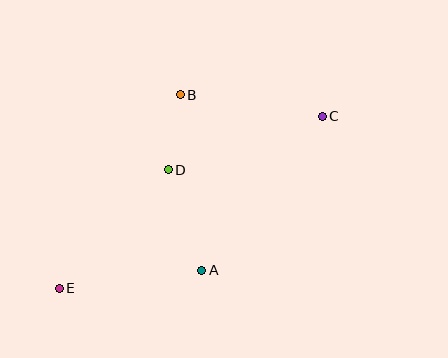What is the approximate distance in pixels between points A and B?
The distance between A and B is approximately 177 pixels.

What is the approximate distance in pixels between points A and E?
The distance between A and E is approximately 144 pixels.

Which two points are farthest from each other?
Points C and E are farthest from each other.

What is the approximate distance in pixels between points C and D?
The distance between C and D is approximately 163 pixels.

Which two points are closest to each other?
Points B and D are closest to each other.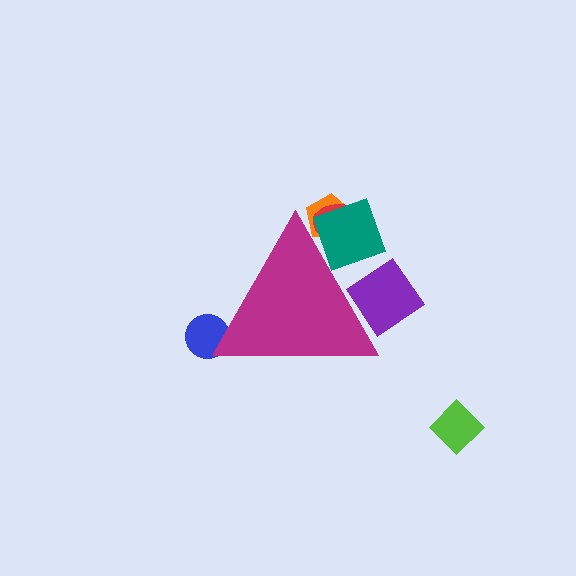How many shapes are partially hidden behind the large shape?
5 shapes are partially hidden.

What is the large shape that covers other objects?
A magenta triangle.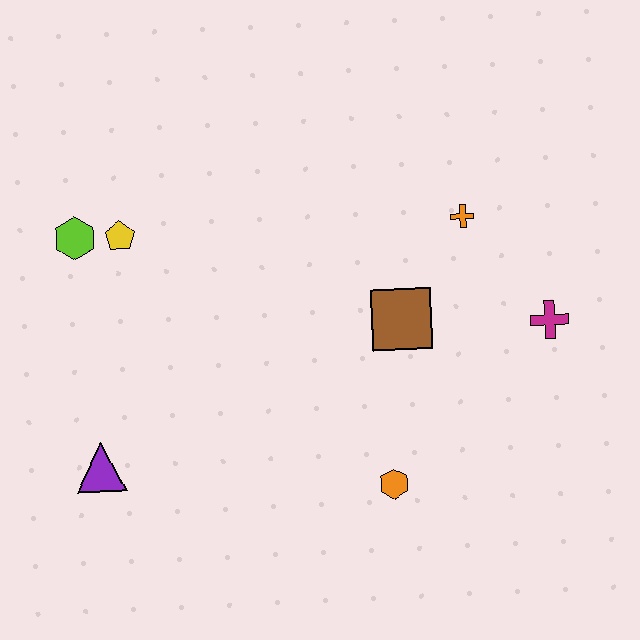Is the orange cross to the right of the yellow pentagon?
Yes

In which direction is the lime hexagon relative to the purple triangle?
The lime hexagon is above the purple triangle.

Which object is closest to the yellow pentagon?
The lime hexagon is closest to the yellow pentagon.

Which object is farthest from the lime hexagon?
The magenta cross is farthest from the lime hexagon.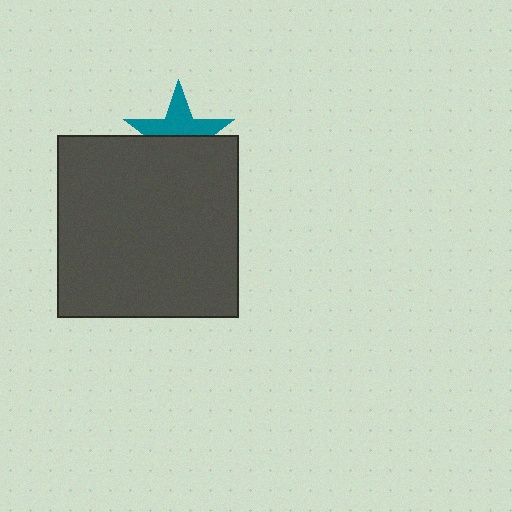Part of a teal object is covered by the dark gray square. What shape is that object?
It is a star.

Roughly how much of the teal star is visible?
About half of it is visible (roughly 50%).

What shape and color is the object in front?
The object in front is a dark gray square.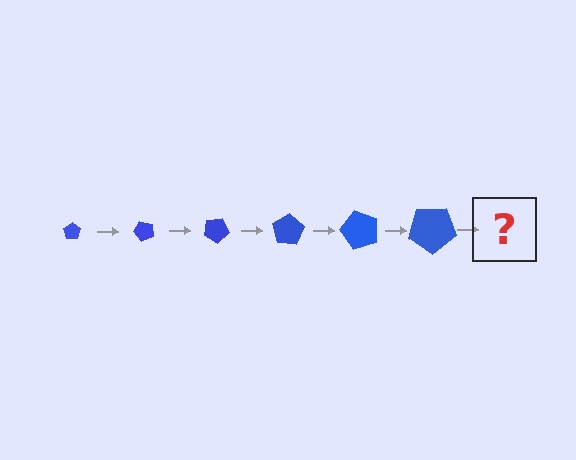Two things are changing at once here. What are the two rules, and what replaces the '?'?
The two rules are that the pentagon grows larger each step and it rotates 50 degrees each step. The '?' should be a pentagon, larger than the previous one and rotated 300 degrees from the start.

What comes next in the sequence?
The next element should be a pentagon, larger than the previous one and rotated 300 degrees from the start.